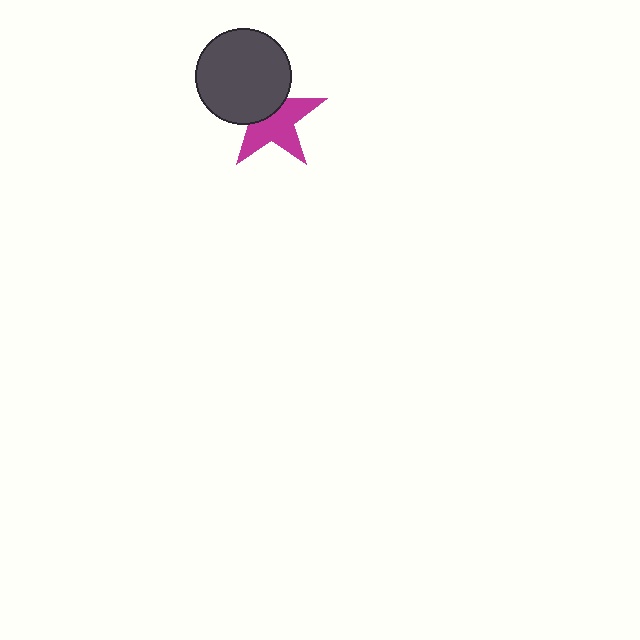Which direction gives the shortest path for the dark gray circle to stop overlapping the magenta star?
Moving toward the upper-left gives the shortest separation.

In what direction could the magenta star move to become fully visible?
The magenta star could move toward the lower-right. That would shift it out from behind the dark gray circle entirely.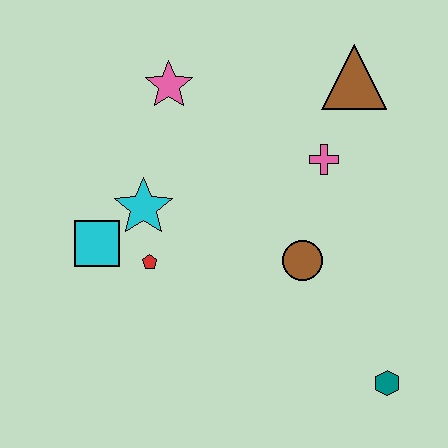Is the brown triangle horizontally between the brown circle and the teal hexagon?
Yes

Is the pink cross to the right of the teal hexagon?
No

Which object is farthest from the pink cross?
The cyan square is farthest from the pink cross.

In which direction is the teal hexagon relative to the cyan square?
The teal hexagon is to the right of the cyan square.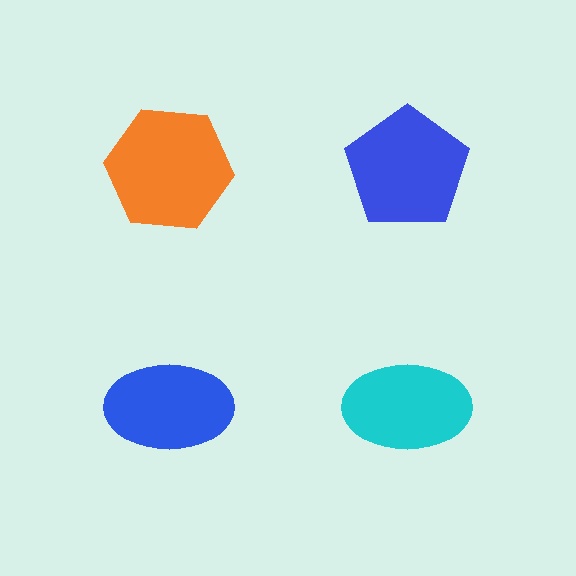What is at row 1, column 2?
A blue pentagon.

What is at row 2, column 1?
A blue ellipse.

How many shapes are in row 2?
2 shapes.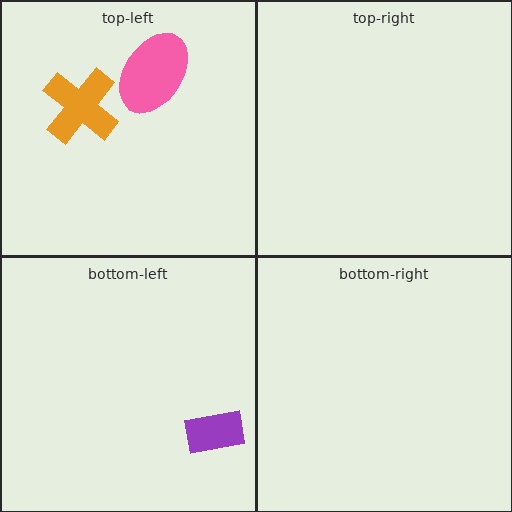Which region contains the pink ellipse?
The top-left region.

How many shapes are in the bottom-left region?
1.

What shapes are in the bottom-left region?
The purple rectangle.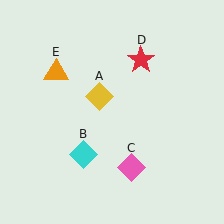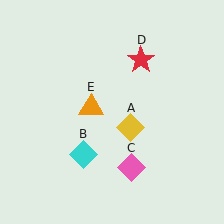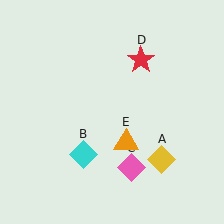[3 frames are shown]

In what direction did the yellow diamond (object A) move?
The yellow diamond (object A) moved down and to the right.